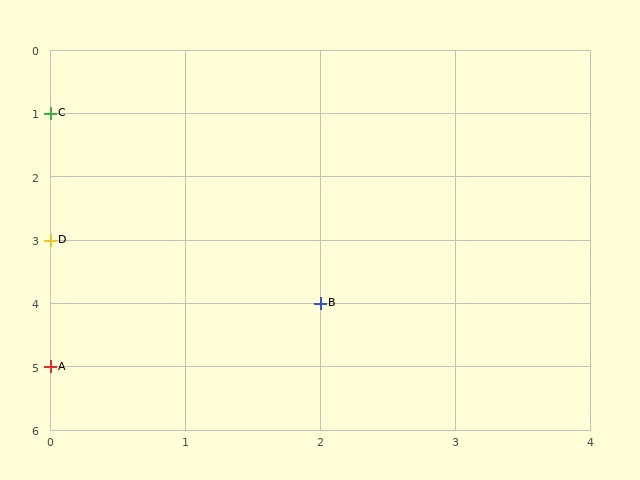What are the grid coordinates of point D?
Point D is at grid coordinates (0, 3).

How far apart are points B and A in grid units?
Points B and A are 2 columns and 1 row apart (about 2.2 grid units diagonally).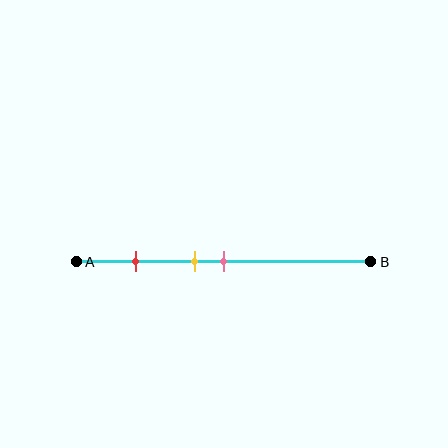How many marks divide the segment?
There are 3 marks dividing the segment.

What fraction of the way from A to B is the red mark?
The red mark is approximately 20% (0.2) of the way from A to B.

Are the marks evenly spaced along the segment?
No, the marks are not evenly spaced.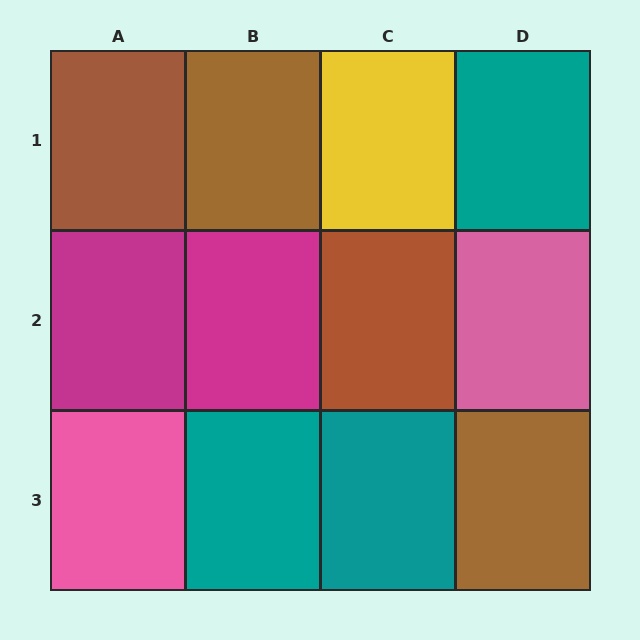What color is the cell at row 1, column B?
Brown.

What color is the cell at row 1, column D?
Teal.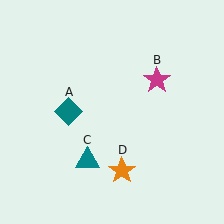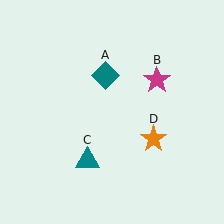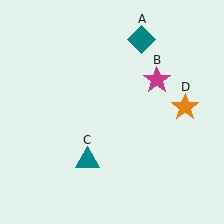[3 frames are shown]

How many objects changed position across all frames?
2 objects changed position: teal diamond (object A), orange star (object D).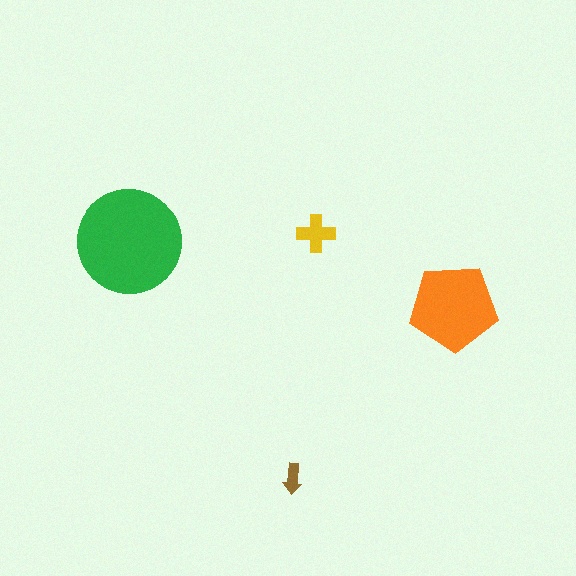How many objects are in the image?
There are 4 objects in the image.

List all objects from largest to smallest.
The green circle, the orange pentagon, the yellow cross, the brown arrow.